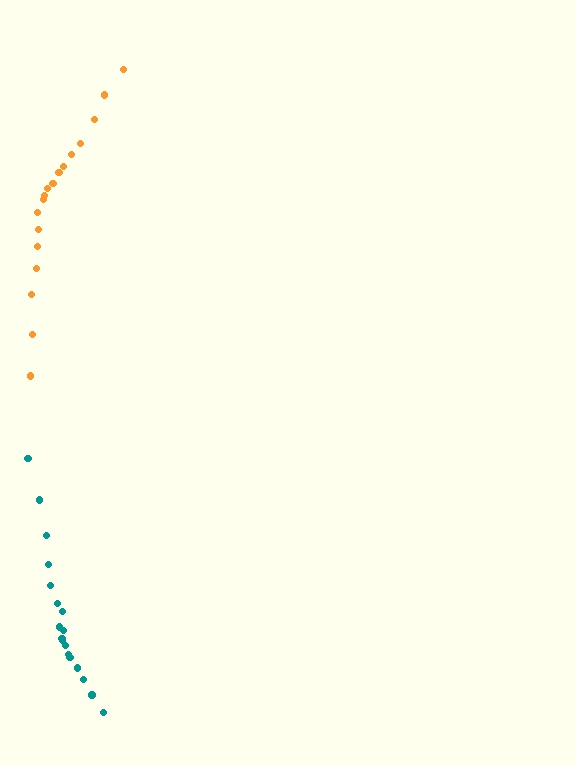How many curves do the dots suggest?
There are 2 distinct paths.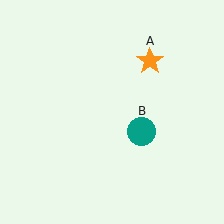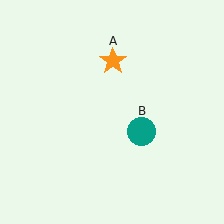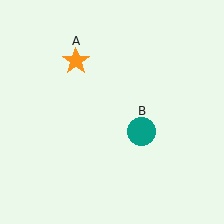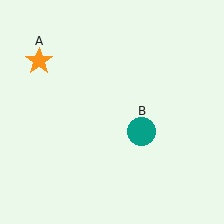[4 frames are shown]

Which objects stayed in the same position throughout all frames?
Teal circle (object B) remained stationary.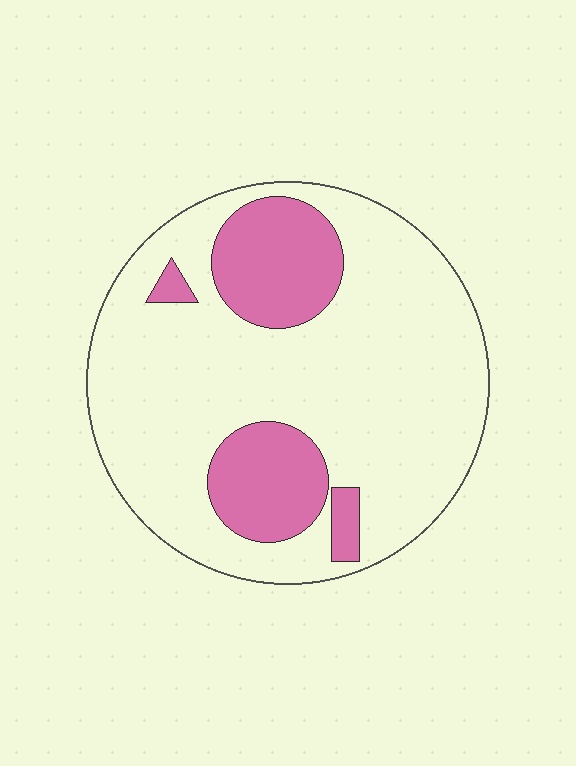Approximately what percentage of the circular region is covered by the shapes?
Approximately 25%.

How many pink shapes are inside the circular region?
4.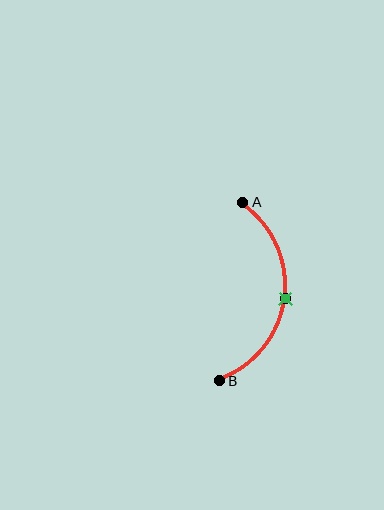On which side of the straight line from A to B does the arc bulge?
The arc bulges to the right of the straight line connecting A and B.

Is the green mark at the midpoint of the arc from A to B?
Yes. The green mark lies on the arc at equal arc-length from both A and B — it is the arc midpoint.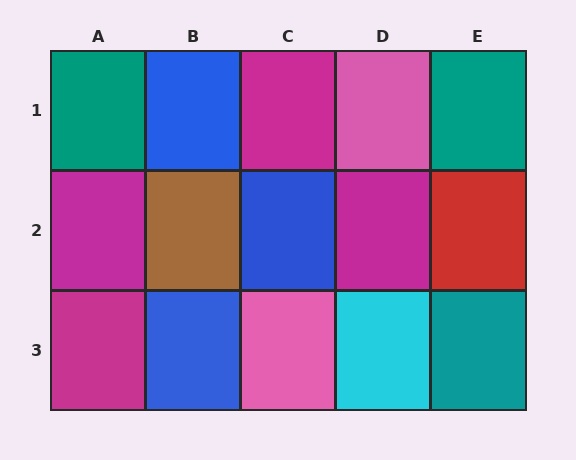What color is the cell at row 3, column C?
Pink.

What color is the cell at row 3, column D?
Cyan.